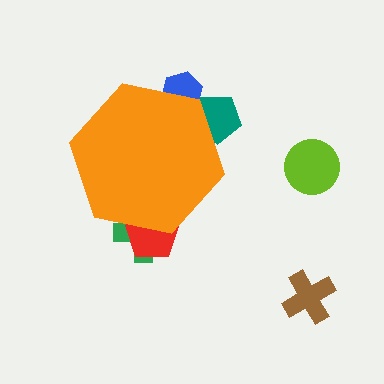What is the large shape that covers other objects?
An orange hexagon.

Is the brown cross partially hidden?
No, the brown cross is fully visible.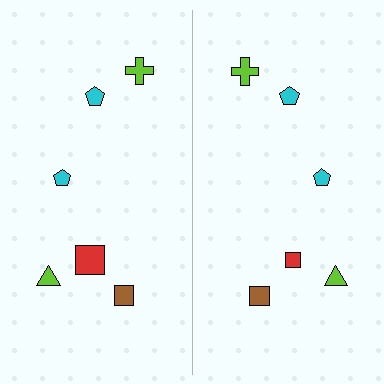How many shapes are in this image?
There are 12 shapes in this image.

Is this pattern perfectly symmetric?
No, the pattern is not perfectly symmetric. The red square on the right side has a different size than its mirror counterpart.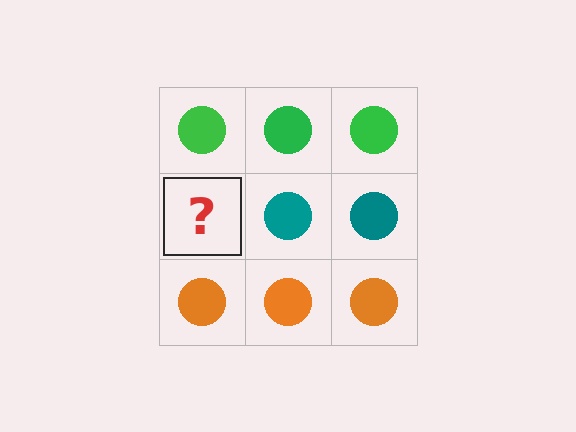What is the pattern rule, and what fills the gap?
The rule is that each row has a consistent color. The gap should be filled with a teal circle.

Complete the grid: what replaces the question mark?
The question mark should be replaced with a teal circle.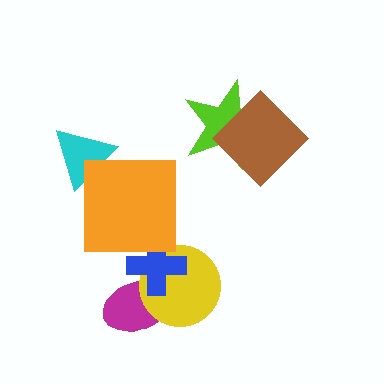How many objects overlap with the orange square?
2 objects overlap with the orange square.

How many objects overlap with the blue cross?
3 objects overlap with the blue cross.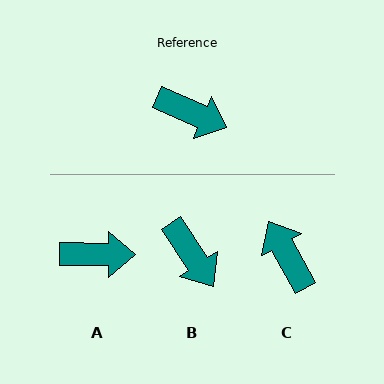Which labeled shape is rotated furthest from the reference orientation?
C, about 143 degrees away.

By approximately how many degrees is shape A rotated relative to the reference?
Approximately 23 degrees counter-clockwise.